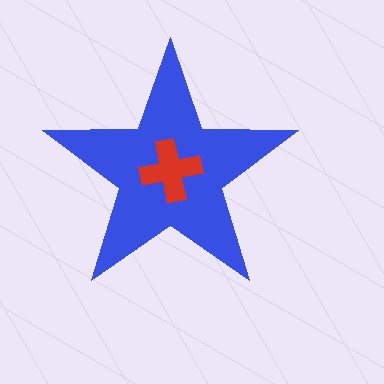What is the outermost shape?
The blue star.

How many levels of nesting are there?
2.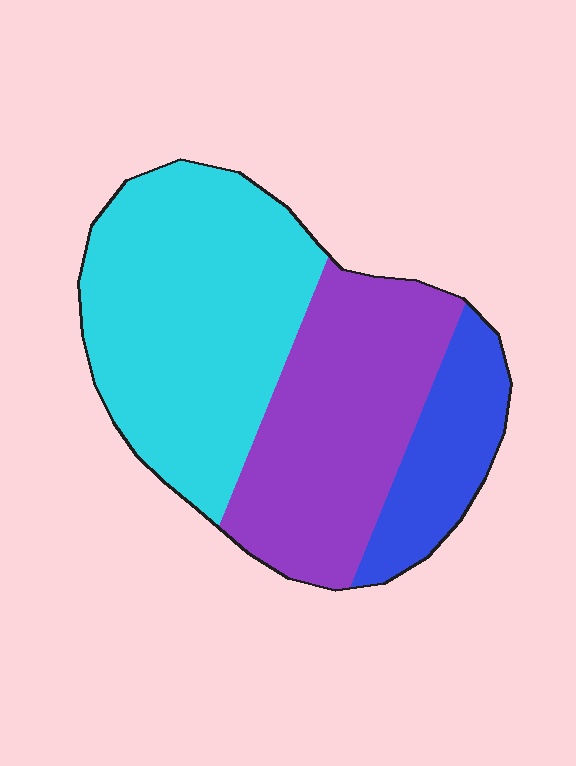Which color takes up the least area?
Blue, at roughly 15%.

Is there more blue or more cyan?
Cyan.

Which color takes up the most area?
Cyan, at roughly 50%.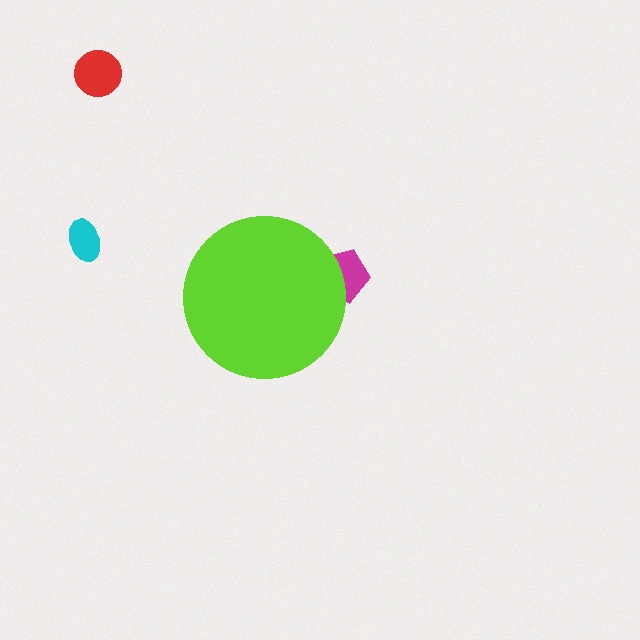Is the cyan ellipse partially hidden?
No, the cyan ellipse is fully visible.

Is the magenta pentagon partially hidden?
Yes, the magenta pentagon is partially hidden behind the lime circle.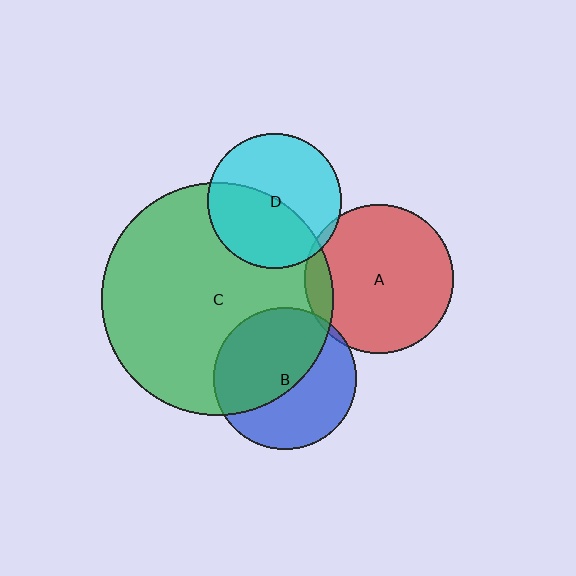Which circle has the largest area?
Circle C (green).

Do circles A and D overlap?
Yes.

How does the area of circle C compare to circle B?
Approximately 2.7 times.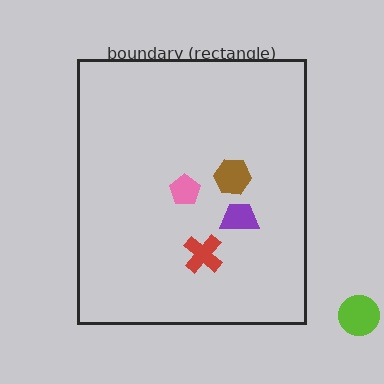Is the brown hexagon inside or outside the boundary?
Inside.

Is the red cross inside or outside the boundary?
Inside.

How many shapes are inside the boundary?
4 inside, 1 outside.